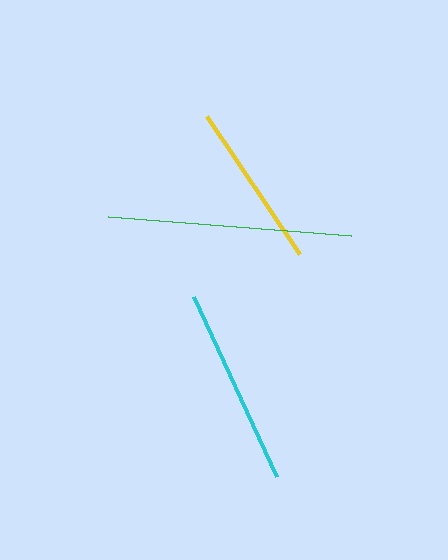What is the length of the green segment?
The green segment is approximately 244 pixels long.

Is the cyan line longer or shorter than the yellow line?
The cyan line is longer than the yellow line.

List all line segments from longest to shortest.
From longest to shortest: green, cyan, yellow.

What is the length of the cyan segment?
The cyan segment is approximately 198 pixels long.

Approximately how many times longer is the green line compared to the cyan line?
The green line is approximately 1.2 times the length of the cyan line.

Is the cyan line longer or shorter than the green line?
The green line is longer than the cyan line.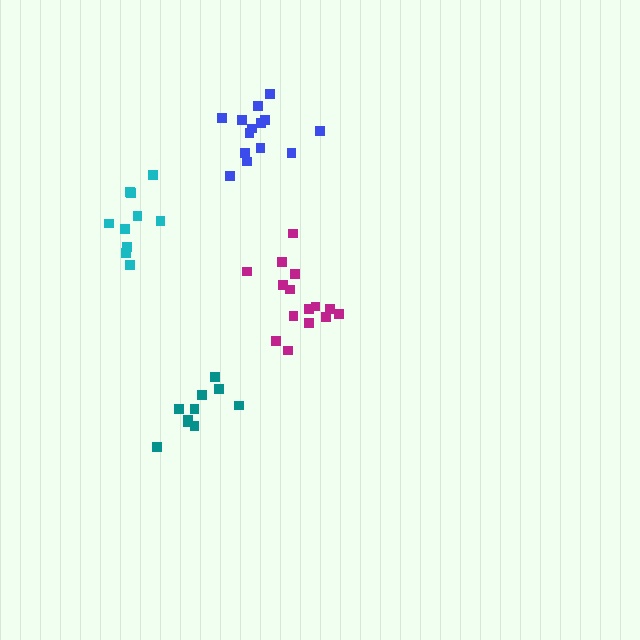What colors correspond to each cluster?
The clusters are colored: teal, cyan, magenta, blue.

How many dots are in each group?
Group 1: 10 dots, Group 2: 10 dots, Group 3: 15 dots, Group 4: 14 dots (49 total).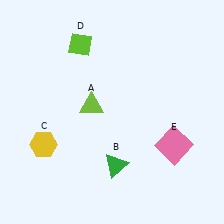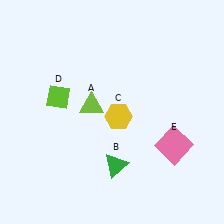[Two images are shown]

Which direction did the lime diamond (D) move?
The lime diamond (D) moved down.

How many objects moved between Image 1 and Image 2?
2 objects moved between the two images.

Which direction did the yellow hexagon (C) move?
The yellow hexagon (C) moved right.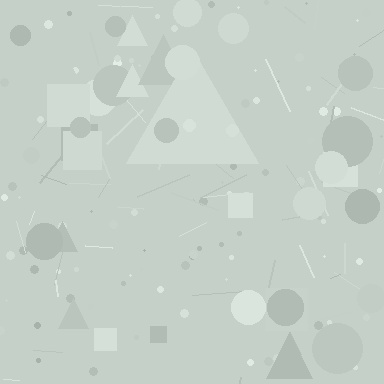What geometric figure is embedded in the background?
A triangle is embedded in the background.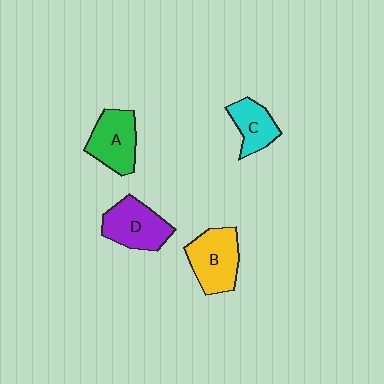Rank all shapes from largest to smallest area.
From largest to smallest: B (yellow), D (purple), A (green), C (cyan).